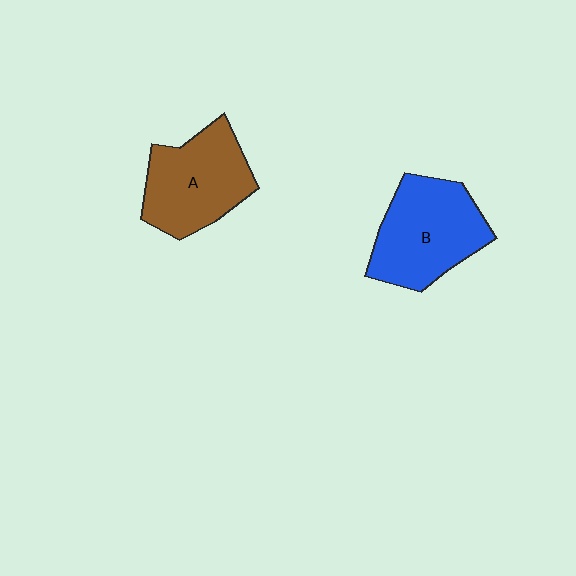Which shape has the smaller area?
Shape A (brown).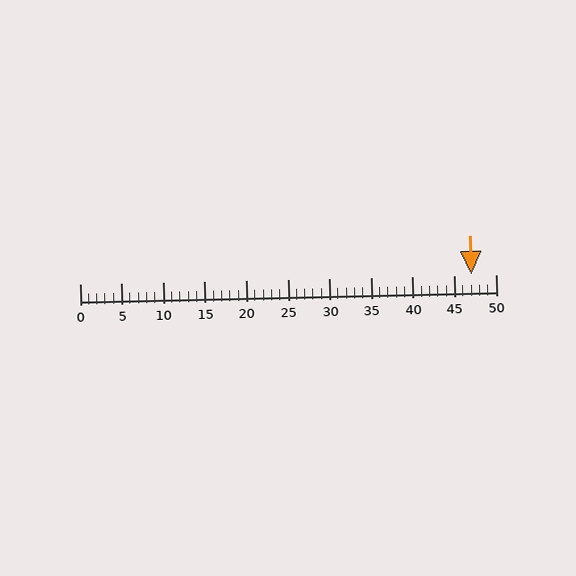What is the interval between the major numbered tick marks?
The major tick marks are spaced 5 units apart.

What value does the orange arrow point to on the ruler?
The orange arrow points to approximately 47.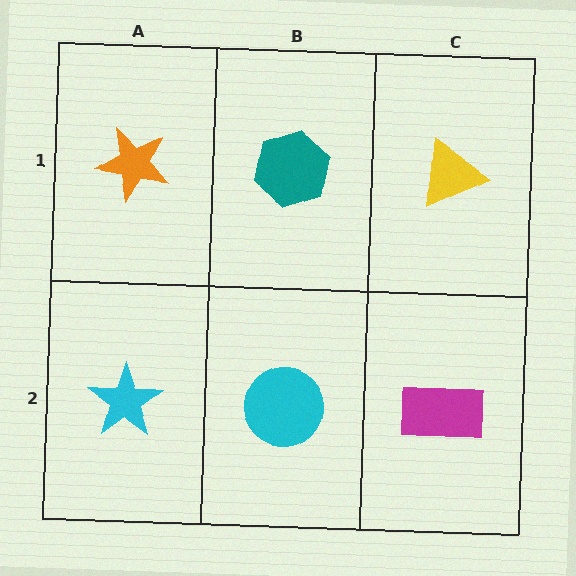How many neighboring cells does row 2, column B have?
3.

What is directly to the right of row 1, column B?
A yellow triangle.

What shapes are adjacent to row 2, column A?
An orange star (row 1, column A), a cyan circle (row 2, column B).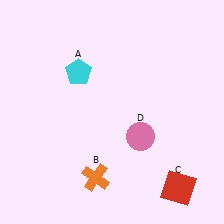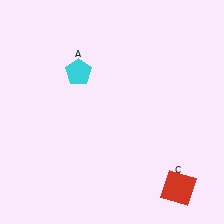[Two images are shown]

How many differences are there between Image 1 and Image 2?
There are 2 differences between the two images.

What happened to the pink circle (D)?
The pink circle (D) was removed in Image 2. It was in the bottom-right area of Image 1.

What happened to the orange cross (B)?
The orange cross (B) was removed in Image 2. It was in the bottom-left area of Image 1.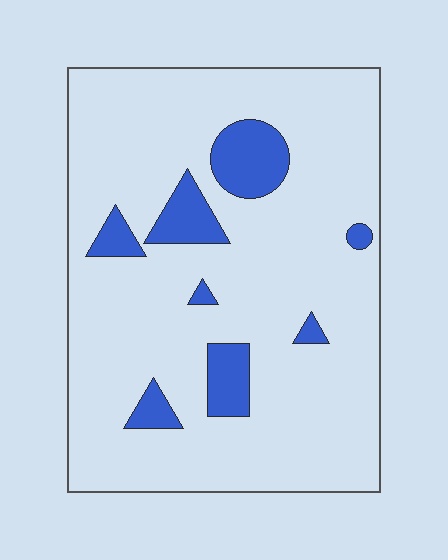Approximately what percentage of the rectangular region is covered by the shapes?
Approximately 10%.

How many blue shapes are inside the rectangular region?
8.